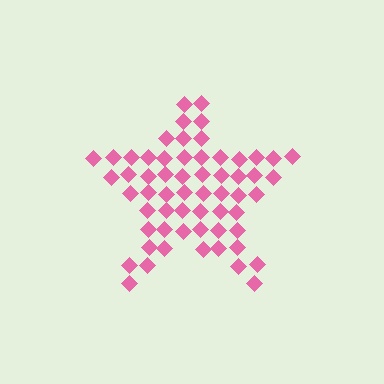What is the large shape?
The large shape is a star.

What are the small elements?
The small elements are diamonds.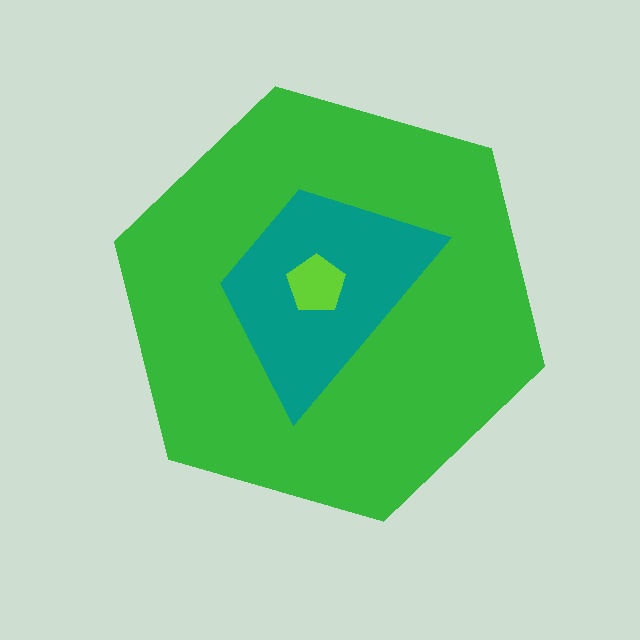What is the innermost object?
The lime pentagon.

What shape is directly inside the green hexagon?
The teal trapezoid.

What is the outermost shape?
The green hexagon.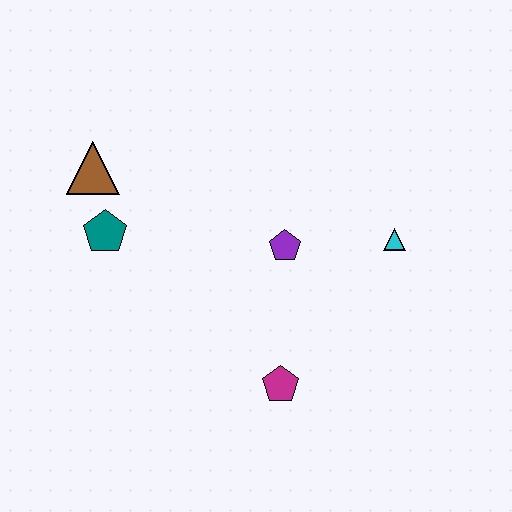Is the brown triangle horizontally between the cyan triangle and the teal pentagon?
No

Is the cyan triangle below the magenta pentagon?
No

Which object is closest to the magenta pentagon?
The purple pentagon is closest to the magenta pentagon.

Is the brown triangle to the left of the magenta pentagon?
Yes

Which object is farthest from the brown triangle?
The cyan triangle is farthest from the brown triangle.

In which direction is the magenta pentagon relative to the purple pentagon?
The magenta pentagon is below the purple pentagon.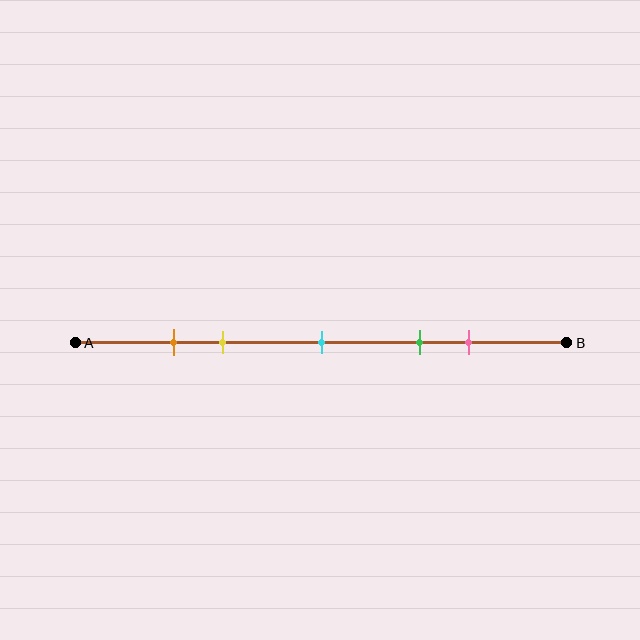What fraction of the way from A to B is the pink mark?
The pink mark is approximately 80% (0.8) of the way from A to B.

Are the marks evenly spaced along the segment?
No, the marks are not evenly spaced.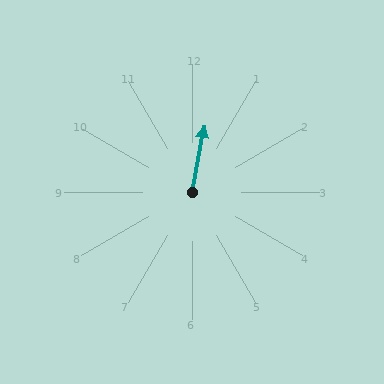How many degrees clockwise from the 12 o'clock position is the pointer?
Approximately 10 degrees.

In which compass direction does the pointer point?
North.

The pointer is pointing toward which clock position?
Roughly 12 o'clock.